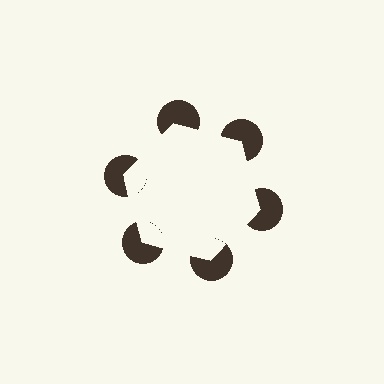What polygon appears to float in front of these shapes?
An illusory hexagon — its edges are inferred from the aligned wedge cuts in the pac-man discs, not physically drawn.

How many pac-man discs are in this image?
There are 6 — one at each vertex of the illusory hexagon.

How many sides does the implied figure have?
6 sides.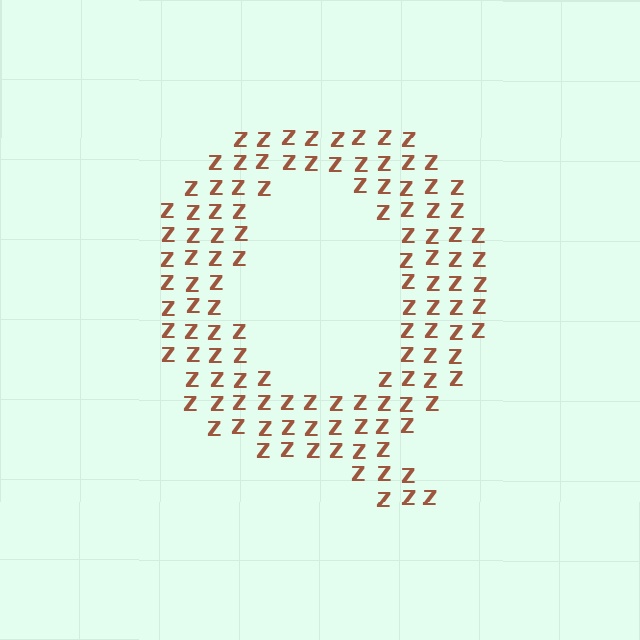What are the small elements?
The small elements are letter Z's.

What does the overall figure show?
The overall figure shows the letter Q.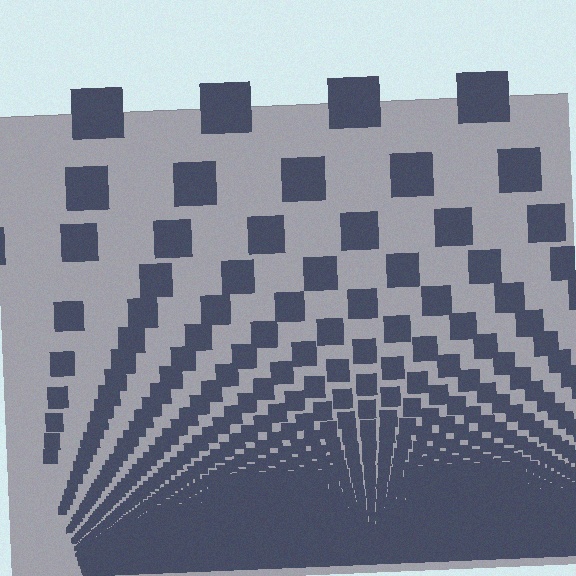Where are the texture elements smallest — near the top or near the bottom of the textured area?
Near the bottom.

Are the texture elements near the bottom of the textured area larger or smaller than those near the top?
Smaller. The gradient is inverted — elements near the bottom are smaller and denser.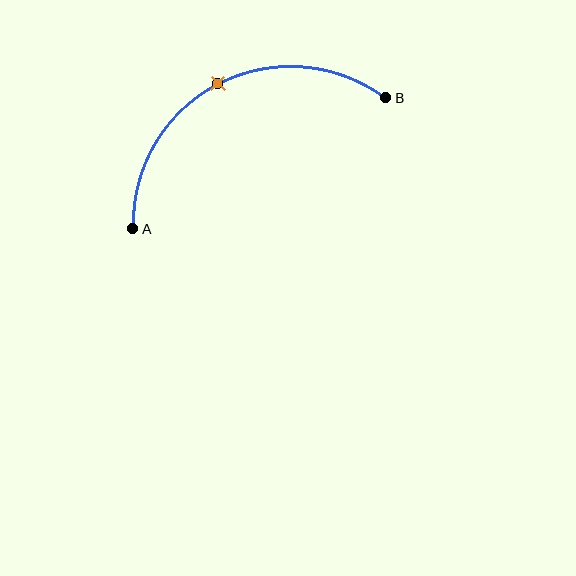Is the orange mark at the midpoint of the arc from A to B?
Yes. The orange mark lies on the arc at equal arc-length from both A and B — it is the arc midpoint.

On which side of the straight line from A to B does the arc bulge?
The arc bulges above the straight line connecting A and B.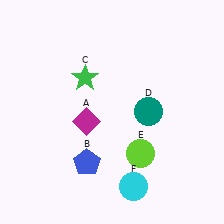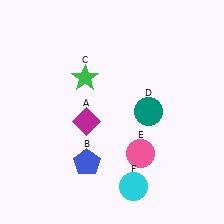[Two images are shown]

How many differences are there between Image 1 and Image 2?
There is 1 difference between the two images.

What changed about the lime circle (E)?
In Image 1, E is lime. In Image 2, it changed to pink.